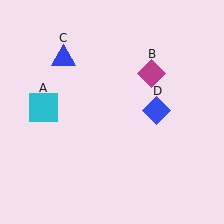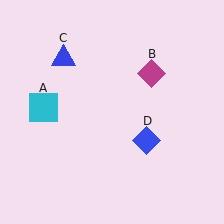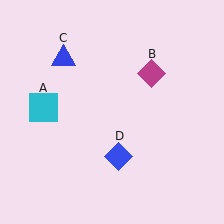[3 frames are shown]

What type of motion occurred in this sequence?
The blue diamond (object D) rotated clockwise around the center of the scene.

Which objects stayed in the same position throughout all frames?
Cyan square (object A) and magenta diamond (object B) and blue triangle (object C) remained stationary.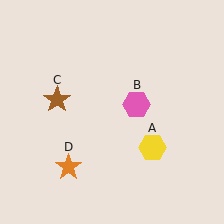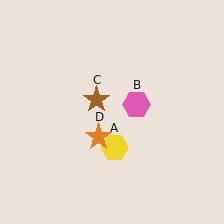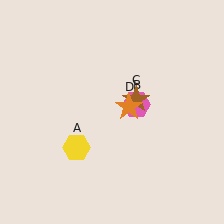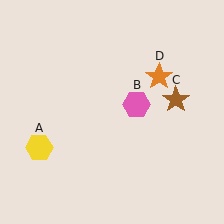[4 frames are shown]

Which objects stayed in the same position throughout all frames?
Pink hexagon (object B) remained stationary.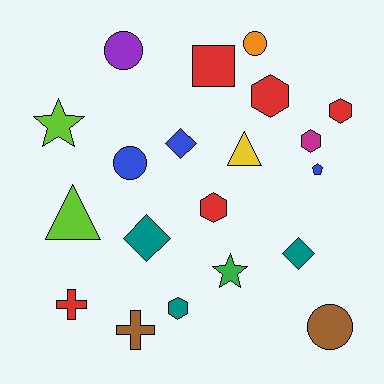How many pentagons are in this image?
There is 1 pentagon.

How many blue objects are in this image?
There are 3 blue objects.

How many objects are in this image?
There are 20 objects.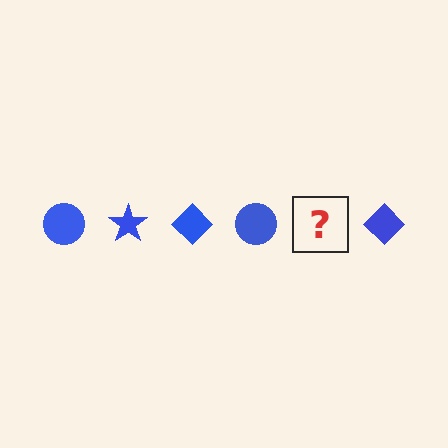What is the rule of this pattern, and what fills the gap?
The rule is that the pattern cycles through circle, star, diamond shapes in blue. The gap should be filled with a blue star.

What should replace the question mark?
The question mark should be replaced with a blue star.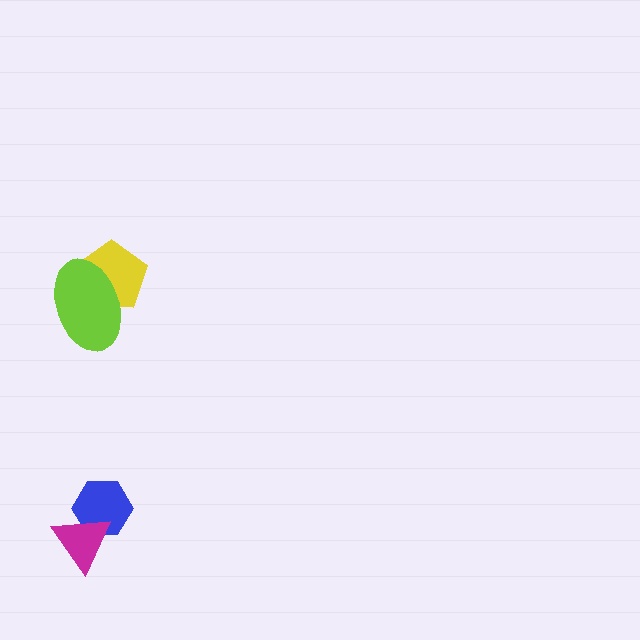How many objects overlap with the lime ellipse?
1 object overlaps with the lime ellipse.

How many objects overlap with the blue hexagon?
1 object overlaps with the blue hexagon.